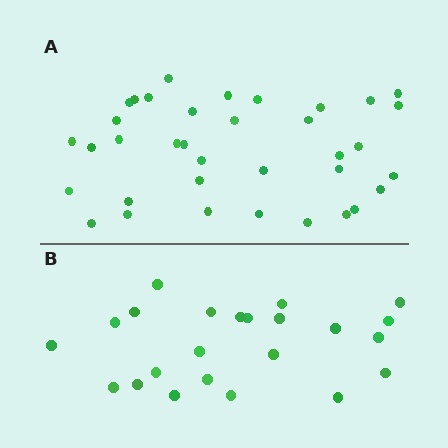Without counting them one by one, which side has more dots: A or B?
Region A (the top region) has more dots.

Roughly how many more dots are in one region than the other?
Region A has approximately 15 more dots than region B.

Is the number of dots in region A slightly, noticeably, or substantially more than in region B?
Region A has substantially more. The ratio is roughly 1.6 to 1.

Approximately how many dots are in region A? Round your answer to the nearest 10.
About 40 dots. (The exact count is 36, which rounds to 40.)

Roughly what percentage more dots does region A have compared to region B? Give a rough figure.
About 55% more.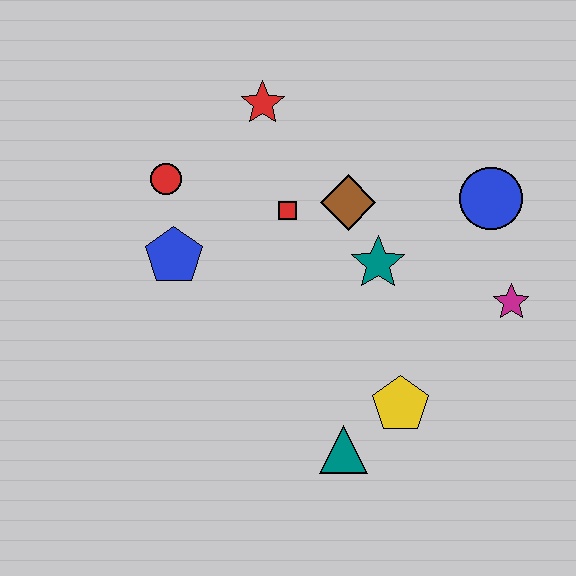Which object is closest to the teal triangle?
The yellow pentagon is closest to the teal triangle.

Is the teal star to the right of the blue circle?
No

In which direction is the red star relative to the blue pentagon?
The red star is above the blue pentagon.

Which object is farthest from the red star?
The teal triangle is farthest from the red star.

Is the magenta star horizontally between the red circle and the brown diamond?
No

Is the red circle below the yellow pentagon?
No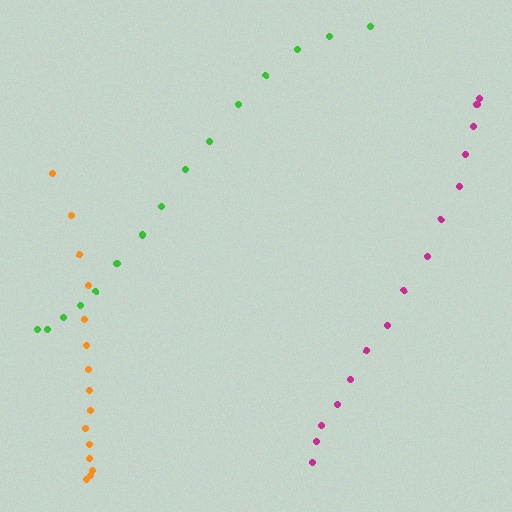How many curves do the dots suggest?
There are 3 distinct paths.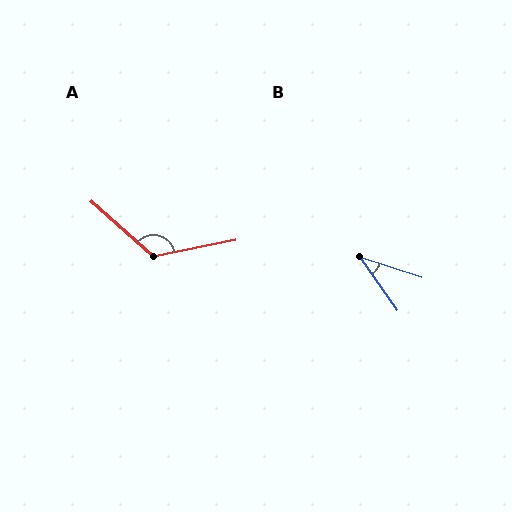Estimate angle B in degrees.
Approximately 38 degrees.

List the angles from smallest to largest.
B (38°), A (128°).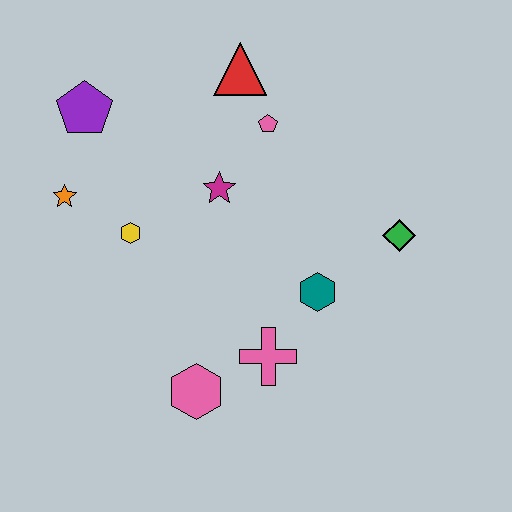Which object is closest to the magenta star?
The pink pentagon is closest to the magenta star.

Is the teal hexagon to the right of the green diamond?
No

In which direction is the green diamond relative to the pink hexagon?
The green diamond is to the right of the pink hexagon.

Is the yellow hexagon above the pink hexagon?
Yes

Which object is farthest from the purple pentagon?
The green diamond is farthest from the purple pentagon.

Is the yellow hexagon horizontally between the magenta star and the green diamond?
No